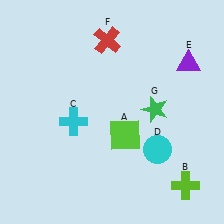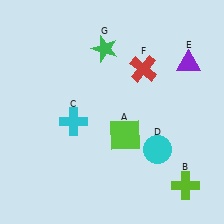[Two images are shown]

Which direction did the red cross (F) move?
The red cross (F) moved right.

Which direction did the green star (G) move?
The green star (G) moved up.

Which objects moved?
The objects that moved are: the red cross (F), the green star (G).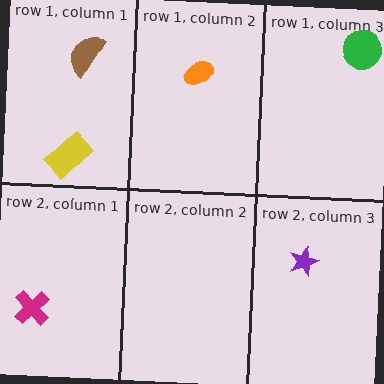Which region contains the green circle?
The row 1, column 3 region.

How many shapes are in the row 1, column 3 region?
1.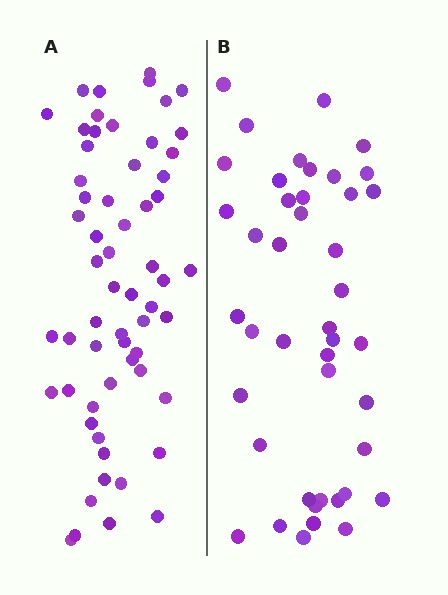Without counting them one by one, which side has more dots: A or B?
Region A (the left region) has more dots.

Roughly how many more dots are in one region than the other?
Region A has approximately 15 more dots than region B.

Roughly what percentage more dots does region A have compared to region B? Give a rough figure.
About 40% more.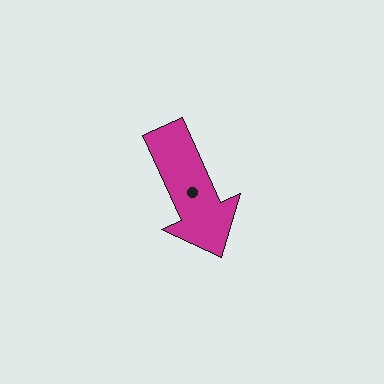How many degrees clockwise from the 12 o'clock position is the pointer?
Approximately 156 degrees.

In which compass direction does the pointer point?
Southeast.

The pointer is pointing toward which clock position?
Roughly 5 o'clock.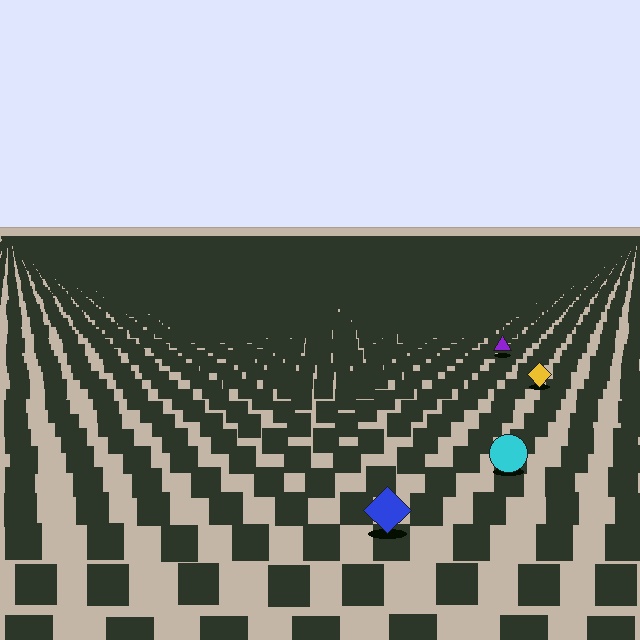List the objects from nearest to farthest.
From nearest to farthest: the blue diamond, the cyan circle, the yellow diamond, the purple triangle.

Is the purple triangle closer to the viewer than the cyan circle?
No. The cyan circle is closer — you can tell from the texture gradient: the ground texture is coarser near it.